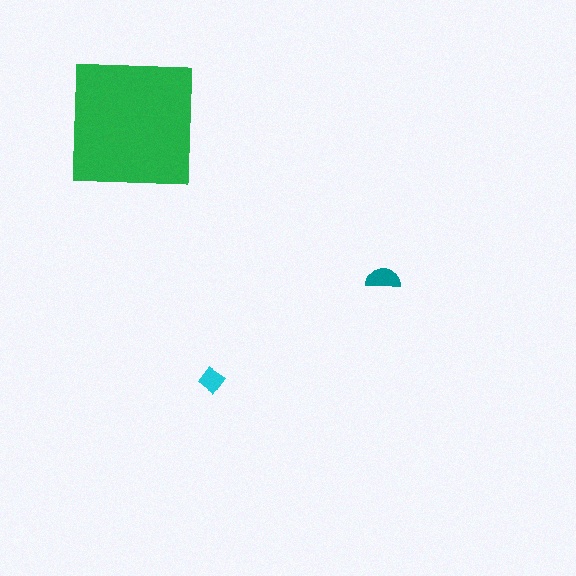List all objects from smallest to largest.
The cyan diamond, the teal semicircle, the green square.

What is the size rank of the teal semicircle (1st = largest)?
2nd.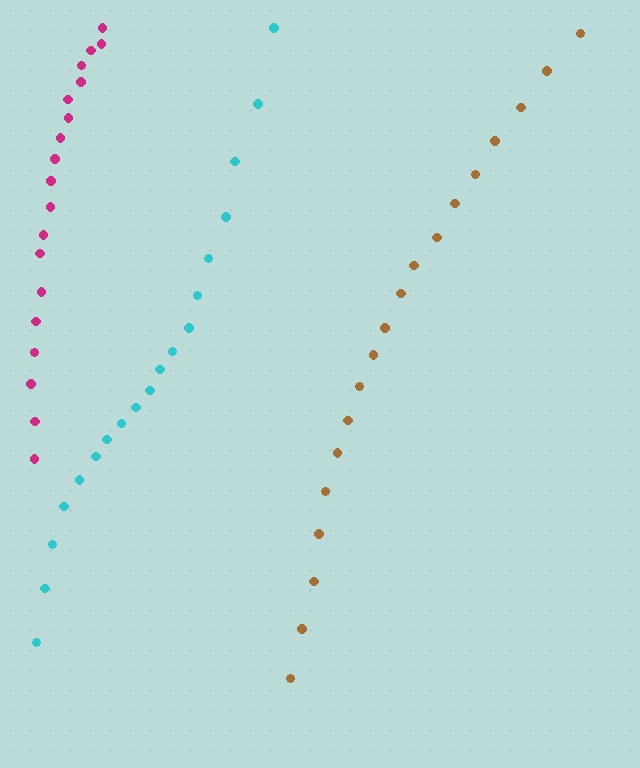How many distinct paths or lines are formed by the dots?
There are 3 distinct paths.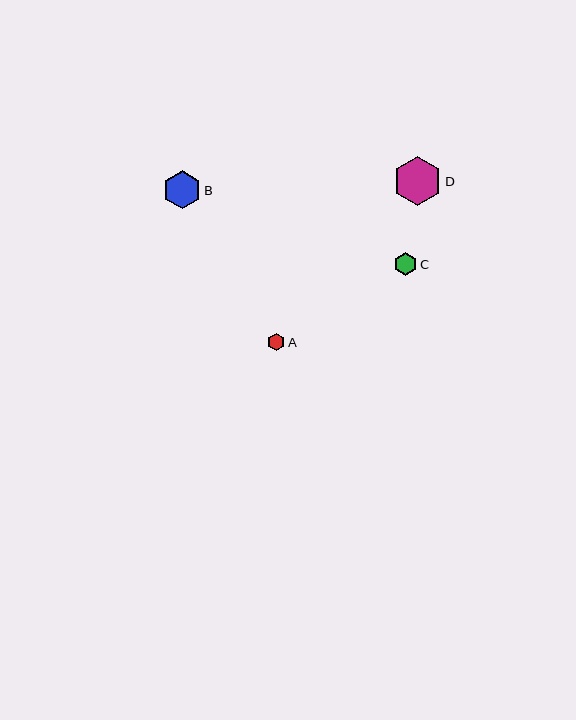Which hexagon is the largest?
Hexagon D is the largest with a size of approximately 49 pixels.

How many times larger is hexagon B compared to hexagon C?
Hexagon B is approximately 1.6 times the size of hexagon C.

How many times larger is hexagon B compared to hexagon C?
Hexagon B is approximately 1.6 times the size of hexagon C.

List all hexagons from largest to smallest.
From largest to smallest: D, B, C, A.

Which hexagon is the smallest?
Hexagon A is the smallest with a size of approximately 17 pixels.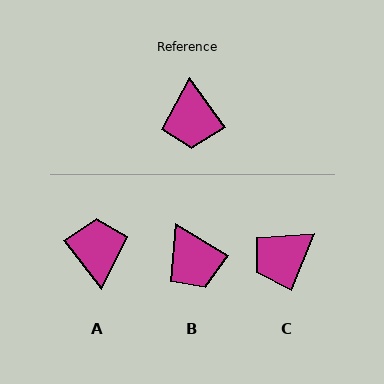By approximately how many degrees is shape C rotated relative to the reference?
Approximately 57 degrees clockwise.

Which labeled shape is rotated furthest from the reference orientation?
A, about 178 degrees away.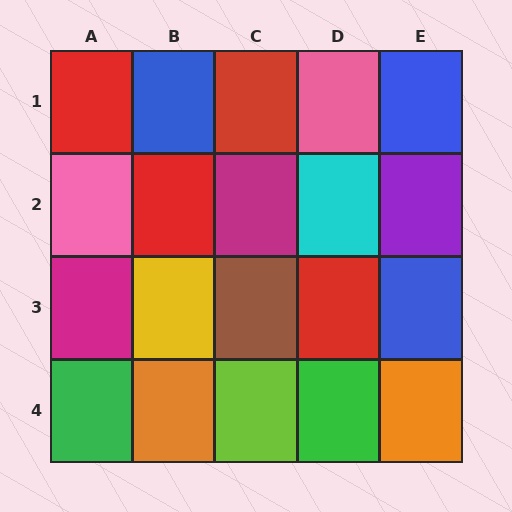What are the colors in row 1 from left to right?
Red, blue, red, pink, blue.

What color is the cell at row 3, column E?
Blue.